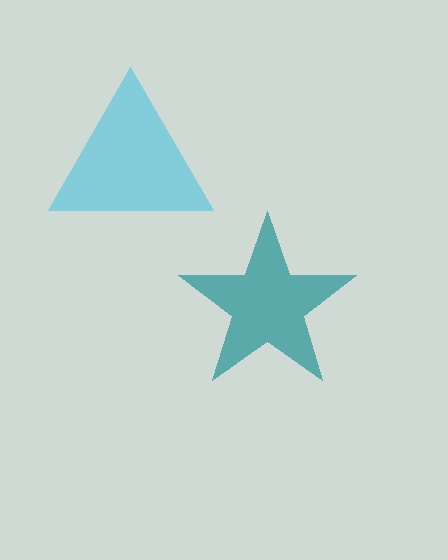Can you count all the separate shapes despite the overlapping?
Yes, there are 2 separate shapes.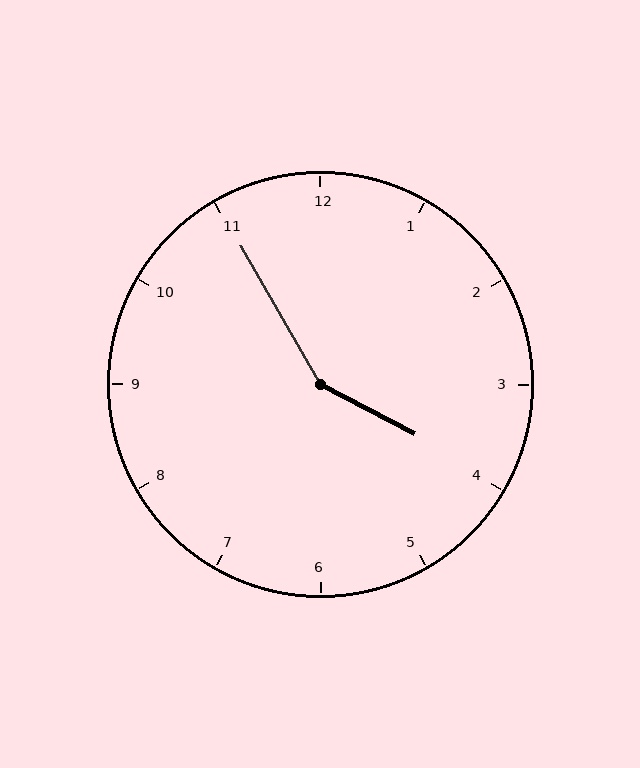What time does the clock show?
3:55.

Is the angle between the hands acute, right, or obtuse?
It is obtuse.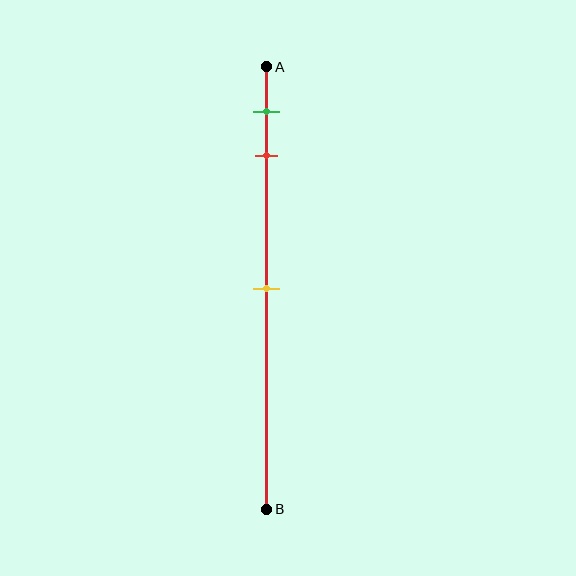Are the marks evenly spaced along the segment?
No, the marks are not evenly spaced.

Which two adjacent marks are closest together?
The green and red marks are the closest adjacent pair.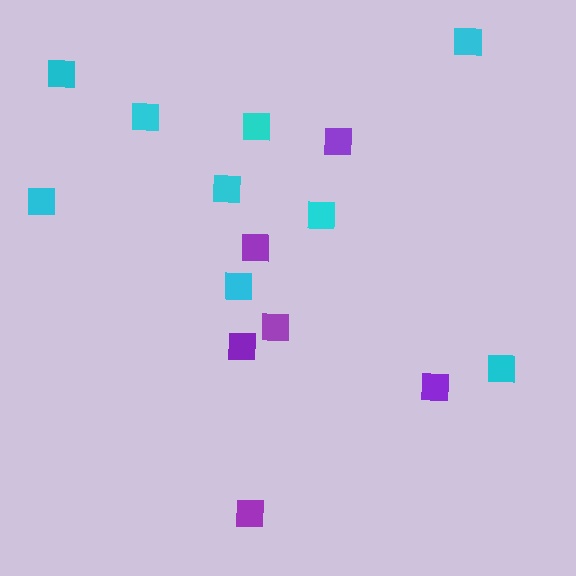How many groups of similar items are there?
There are 2 groups: one group of purple squares (6) and one group of cyan squares (9).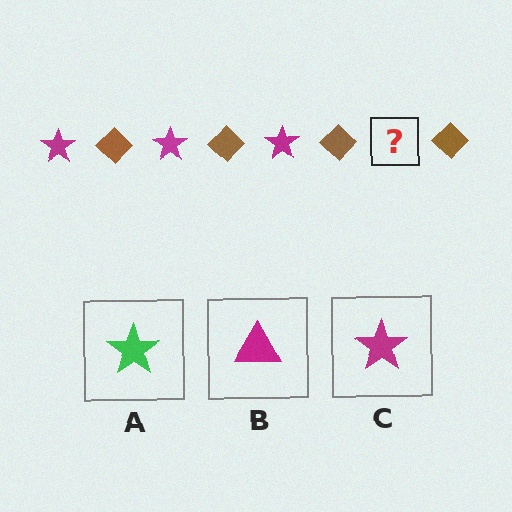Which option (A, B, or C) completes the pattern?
C.